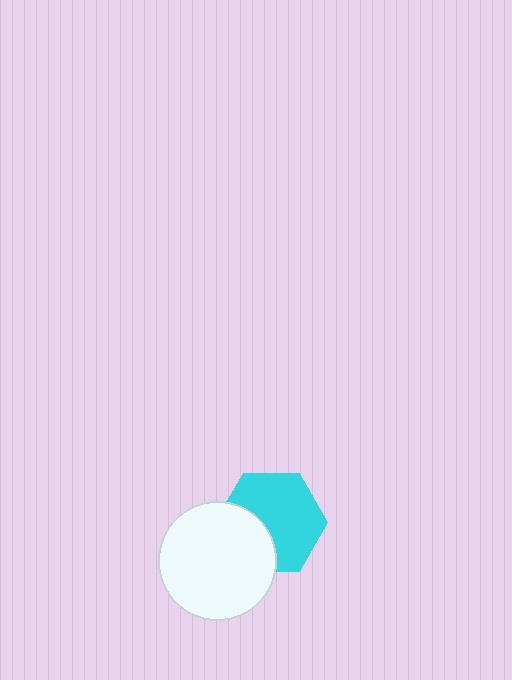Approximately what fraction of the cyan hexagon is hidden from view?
Roughly 34% of the cyan hexagon is hidden behind the white circle.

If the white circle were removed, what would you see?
You would see the complete cyan hexagon.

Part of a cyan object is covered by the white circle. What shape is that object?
It is a hexagon.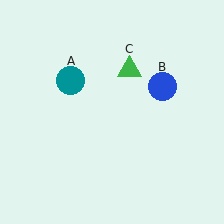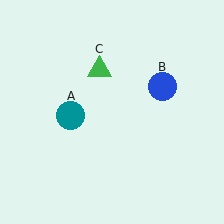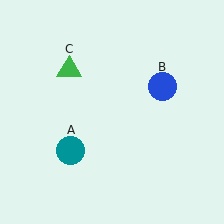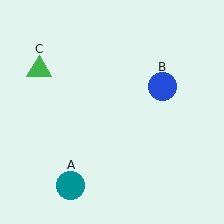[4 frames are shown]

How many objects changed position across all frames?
2 objects changed position: teal circle (object A), green triangle (object C).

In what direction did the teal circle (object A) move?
The teal circle (object A) moved down.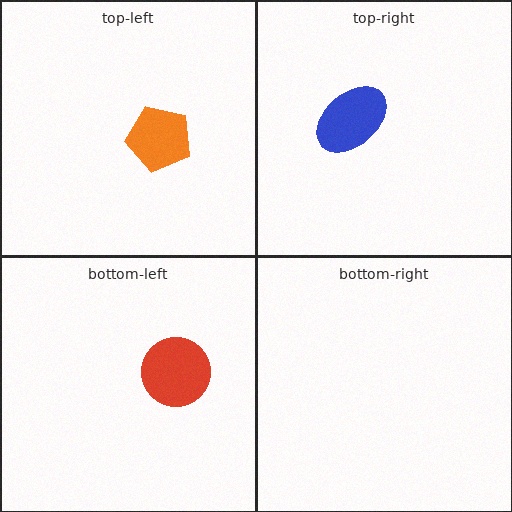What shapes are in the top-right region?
The blue ellipse.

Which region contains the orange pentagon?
The top-left region.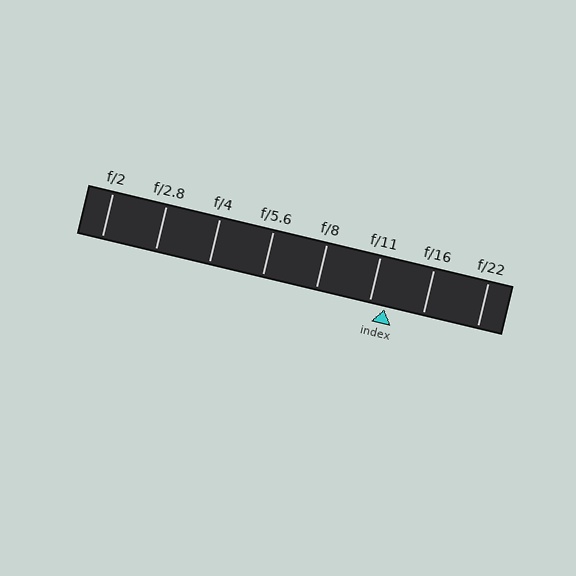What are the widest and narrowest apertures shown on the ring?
The widest aperture shown is f/2 and the narrowest is f/22.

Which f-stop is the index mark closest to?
The index mark is closest to f/11.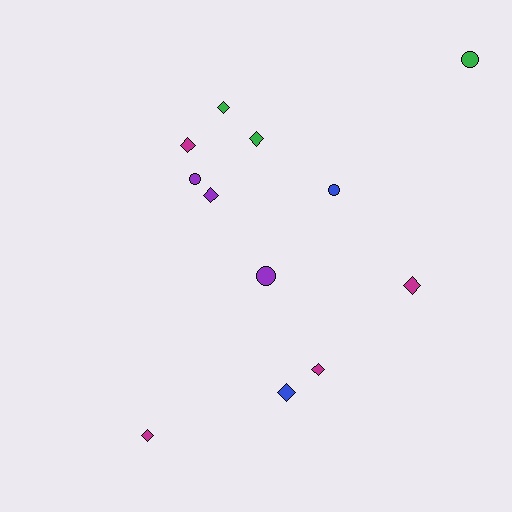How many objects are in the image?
There are 12 objects.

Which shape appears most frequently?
Diamond, with 8 objects.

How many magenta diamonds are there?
There are 4 magenta diamonds.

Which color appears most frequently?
Magenta, with 4 objects.